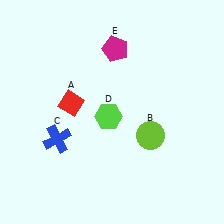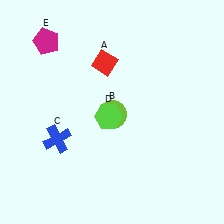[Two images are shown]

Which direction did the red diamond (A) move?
The red diamond (A) moved up.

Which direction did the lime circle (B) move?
The lime circle (B) moved left.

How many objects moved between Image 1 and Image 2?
3 objects moved between the two images.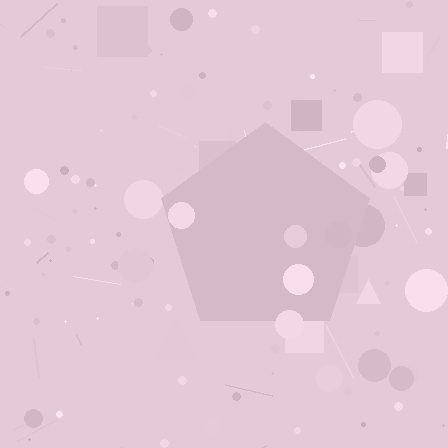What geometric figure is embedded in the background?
A pentagon is embedded in the background.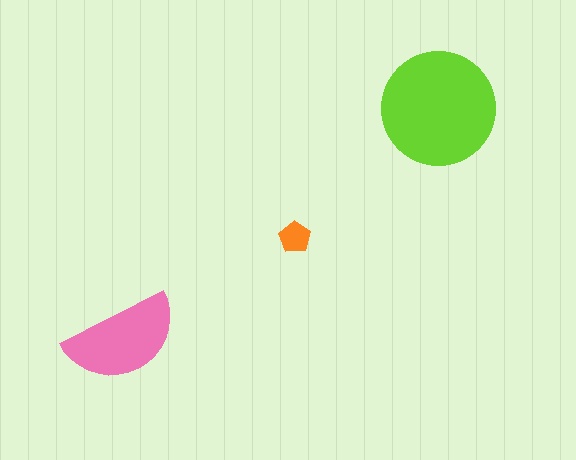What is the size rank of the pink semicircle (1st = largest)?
2nd.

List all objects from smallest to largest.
The orange pentagon, the pink semicircle, the lime circle.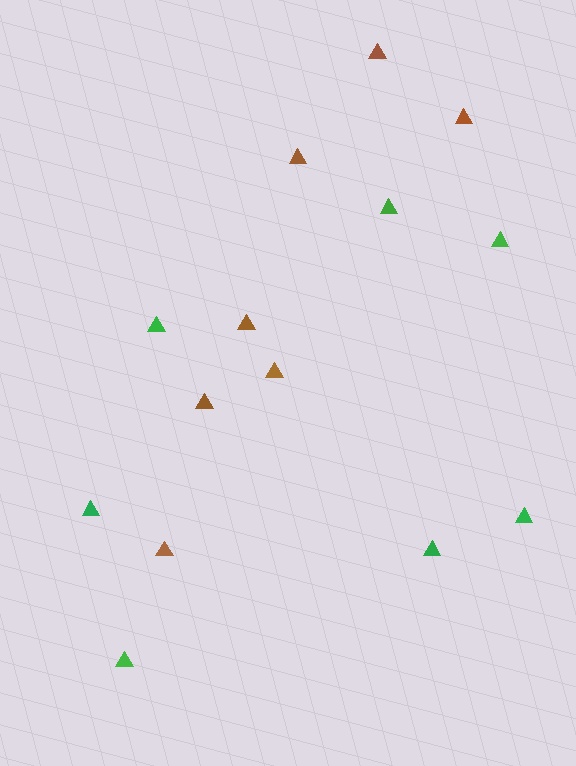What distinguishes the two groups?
There are 2 groups: one group of brown triangles (7) and one group of green triangles (7).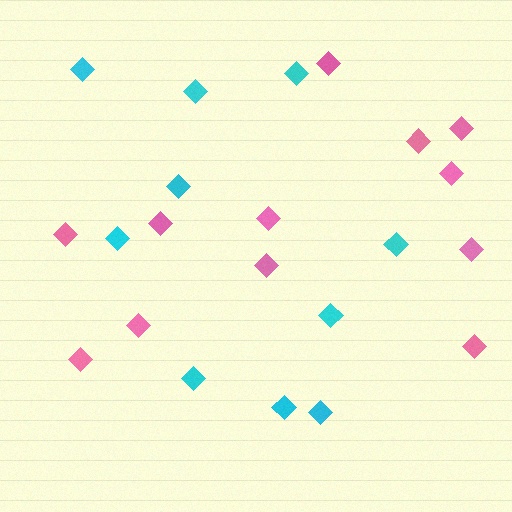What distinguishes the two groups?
There are 2 groups: one group of pink diamonds (12) and one group of cyan diamonds (10).